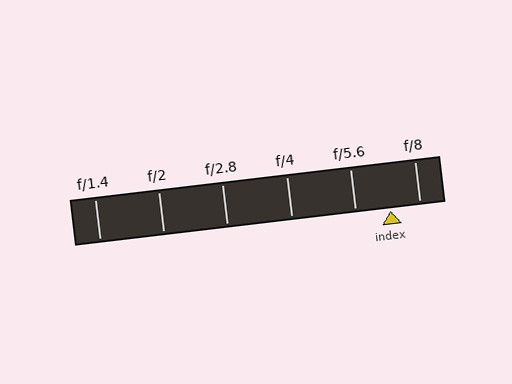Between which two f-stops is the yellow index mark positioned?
The index mark is between f/5.6 and f/8.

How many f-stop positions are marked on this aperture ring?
There are 6 f-stop positions marked.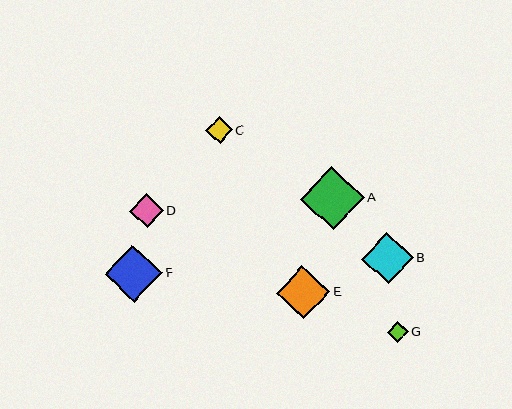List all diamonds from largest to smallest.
From largest to smallest: A, F, E, B, D, C, G.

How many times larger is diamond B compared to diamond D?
Diamond B is approximately 1.5 times the size of diamond D.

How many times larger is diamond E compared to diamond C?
Diamond E is approximately 2.0 times the size of diamond C.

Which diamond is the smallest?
Diamond G is the smallest with a size of approximately 21 pixels.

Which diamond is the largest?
Diamond A is the largest with a size of approximately 63 pixels.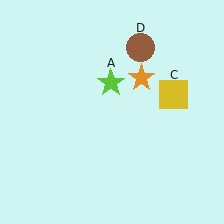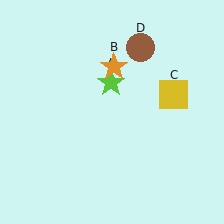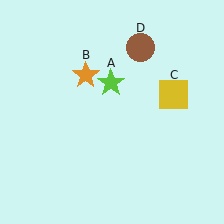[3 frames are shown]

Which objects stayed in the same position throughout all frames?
Lime star (object A) and yellow square (object C) and brown circle (object D) remained stationary.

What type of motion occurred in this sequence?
The orange star (object B) rotated counterclockwise around the center of the scene.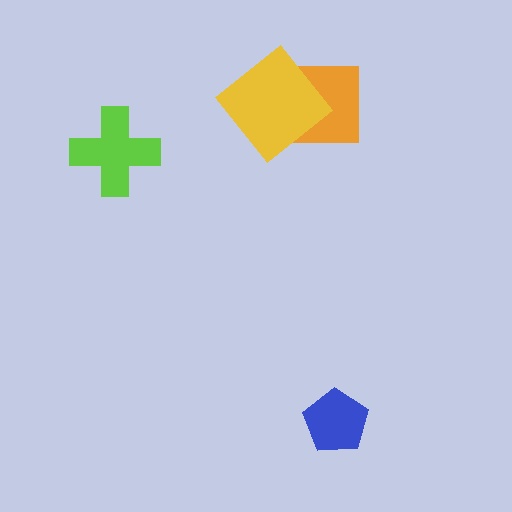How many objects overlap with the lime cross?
0 objects overlap with the lime cross.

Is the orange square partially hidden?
Yes, it is partially covered by another shape.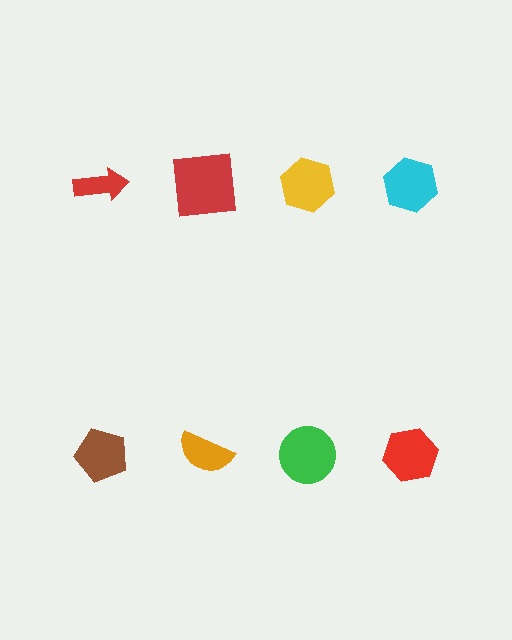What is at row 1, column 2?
A red square.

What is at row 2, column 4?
A red hexagon.